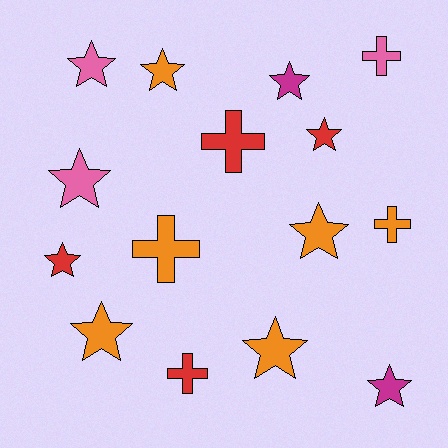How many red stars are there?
There are 2 red stars.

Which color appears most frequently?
Orange, with 6 objects.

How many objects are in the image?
There are 15 objects.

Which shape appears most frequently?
Star, with 10 objects.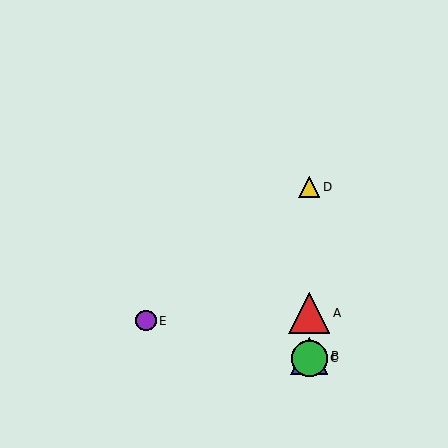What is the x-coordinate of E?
Object E is at x≈146.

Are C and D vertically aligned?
Yes, both are at x≈309.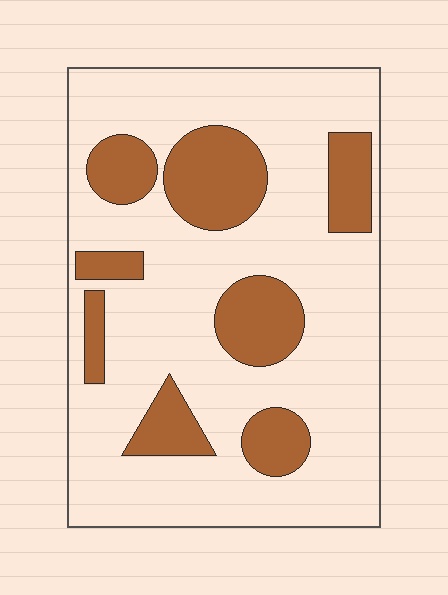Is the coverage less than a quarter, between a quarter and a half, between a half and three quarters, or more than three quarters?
Less than a quarter.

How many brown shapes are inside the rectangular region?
8.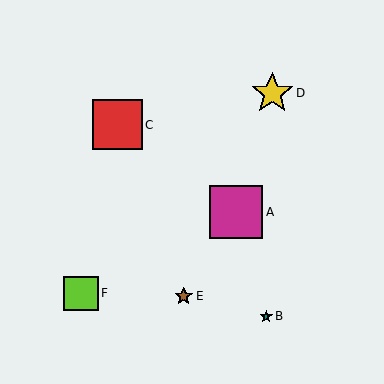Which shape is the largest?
The magenta square (labeled A) is the largest.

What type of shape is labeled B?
Shape B is a teal star.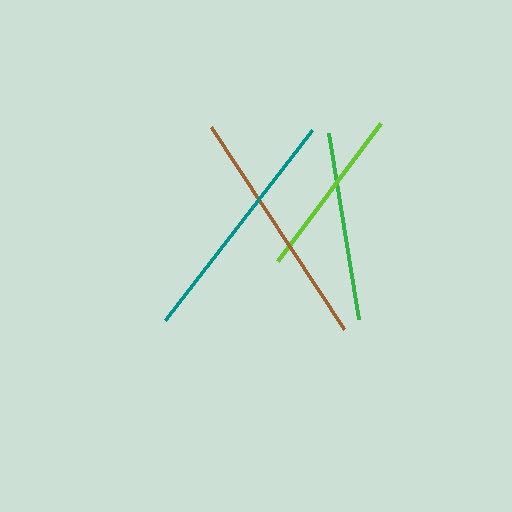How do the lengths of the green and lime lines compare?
The green and lime lines are approximately the same length.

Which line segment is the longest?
The brown line is the longest at approximately 243 pixels.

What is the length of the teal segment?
The teal segment is approximately 240 pixels long.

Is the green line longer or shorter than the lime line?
The green line is longer than the lime line.